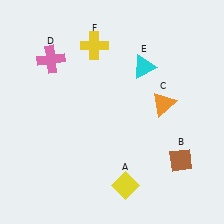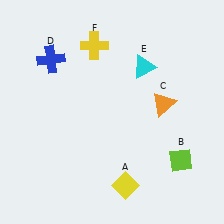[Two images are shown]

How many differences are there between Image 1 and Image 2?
There are 2 differences between the two images.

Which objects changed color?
B changed from brown to lime. D changed from pink to blue.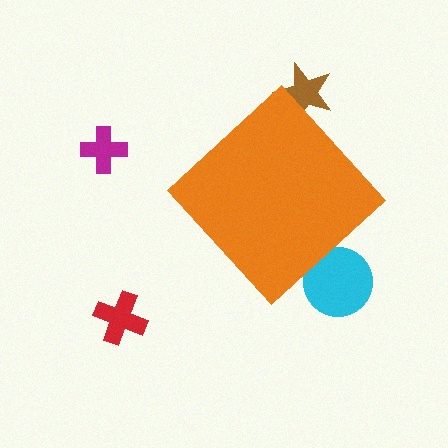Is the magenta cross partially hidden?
No, the magenta cross is fully visible.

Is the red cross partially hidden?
No, the red cross is fully visible.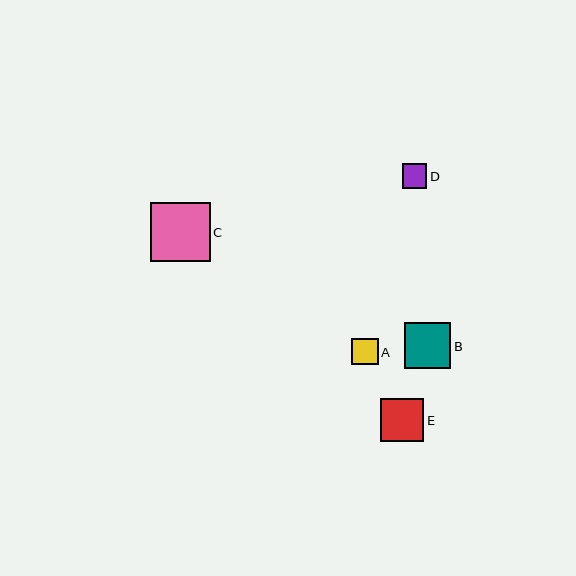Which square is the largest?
Square C is the largest with a size of approximately 59 pixels.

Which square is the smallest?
Square D is the smallest with a size of approximately 24 pixels.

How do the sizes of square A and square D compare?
Square A and square D are approximately the same size.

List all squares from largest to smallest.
From largest to smallest: C, B, E, A, D.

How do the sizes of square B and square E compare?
Square B and square E are approximately the same size.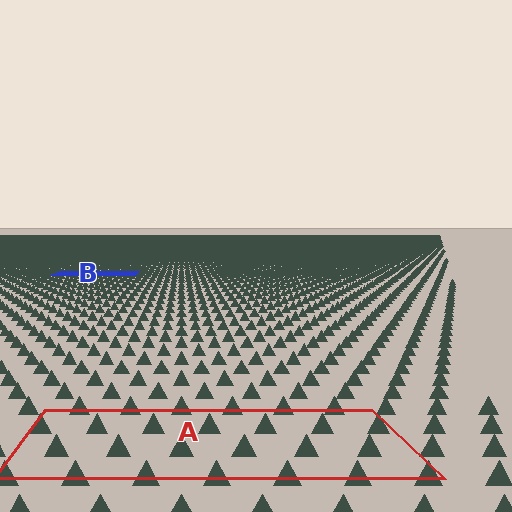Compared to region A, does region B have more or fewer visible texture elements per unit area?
Region B has more texture elements per unit area — they are packed more densely because it is farther away.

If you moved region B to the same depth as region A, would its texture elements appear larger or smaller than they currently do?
They would appear larger. At a closer depth, the same texture elements are projected at a bigger on-screen size.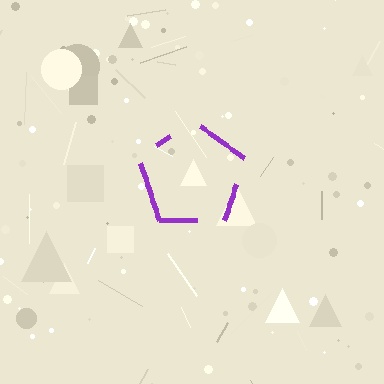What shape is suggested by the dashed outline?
The dashed outline suggests a pentagon.